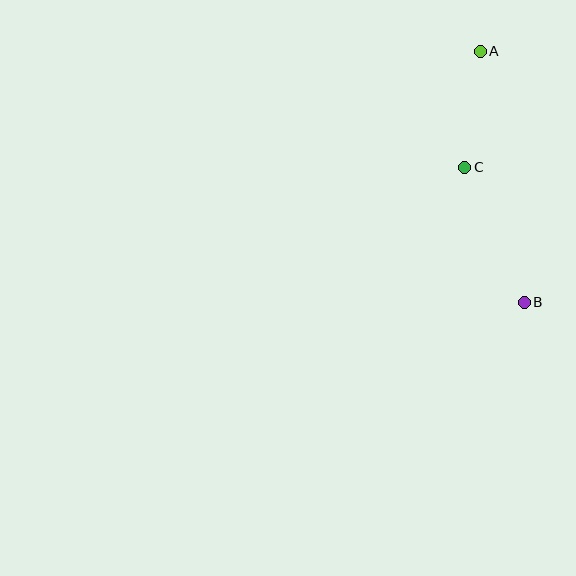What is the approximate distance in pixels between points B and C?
The distance between B and C is approximately 148 pixels.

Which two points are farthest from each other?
Points A and B are farthest from each other.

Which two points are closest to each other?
Points A and C are closest to each other.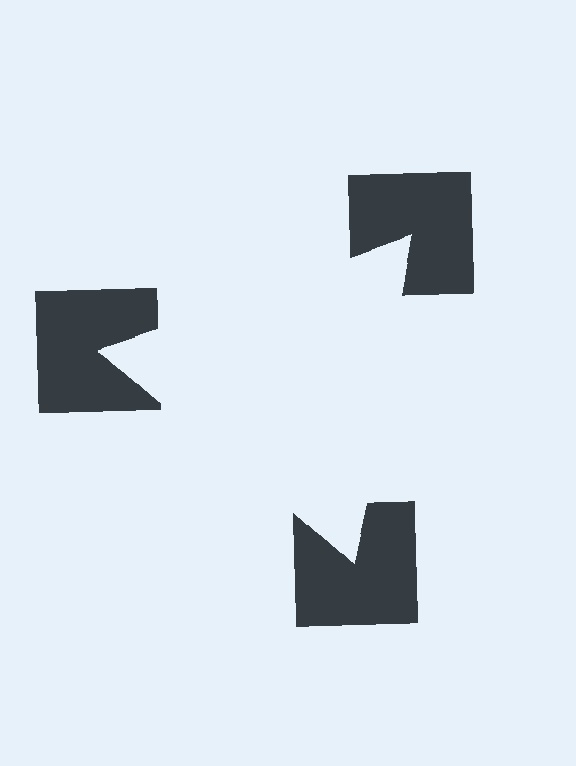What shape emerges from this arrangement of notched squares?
An illusory triangle — its edges are inferred from the aligned wedge cuts in the notched squares, not physically drawn.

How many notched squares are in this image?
There are 3 — one at each vertex of the illusory triangle.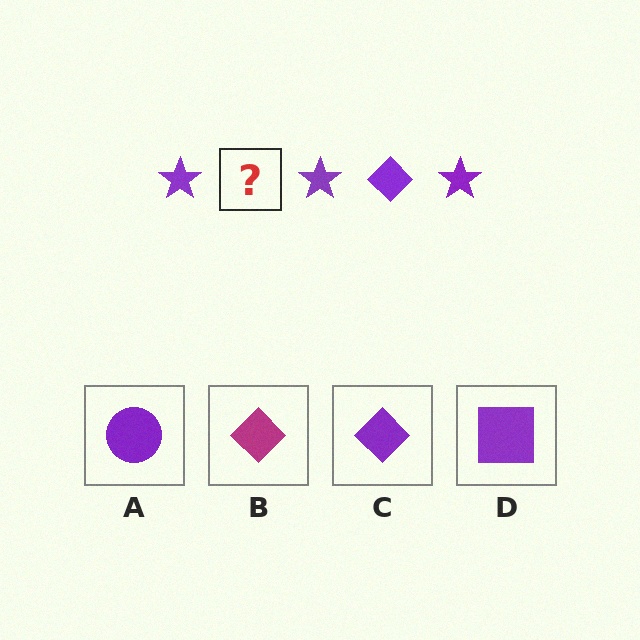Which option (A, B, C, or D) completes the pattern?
C.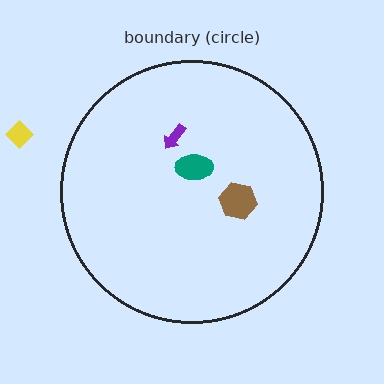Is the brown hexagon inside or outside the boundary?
Inside.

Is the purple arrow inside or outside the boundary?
Inside.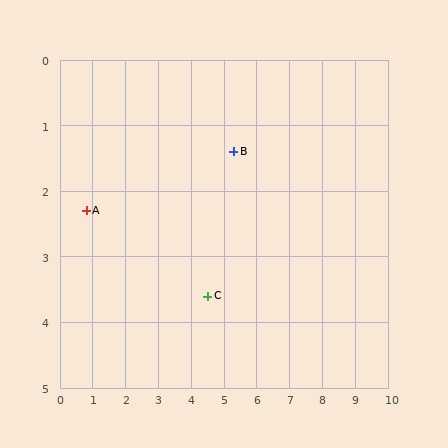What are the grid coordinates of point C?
Point C is at approximately (4.5, 3.6).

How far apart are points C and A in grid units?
Points C and A are about 3.9 grid units apart.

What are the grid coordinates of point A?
Point A is at approximately (0.8, 2.3).